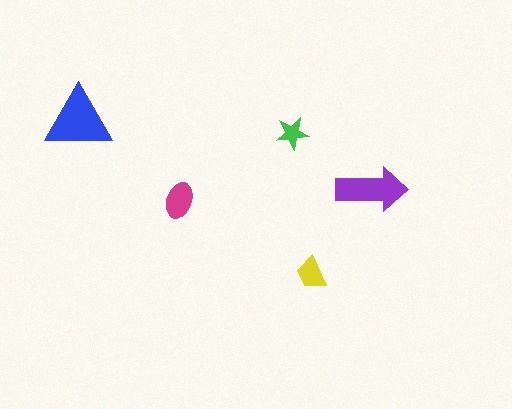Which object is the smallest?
The green star.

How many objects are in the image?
There are 5 objects in the image.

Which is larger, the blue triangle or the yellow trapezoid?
The blue triangle.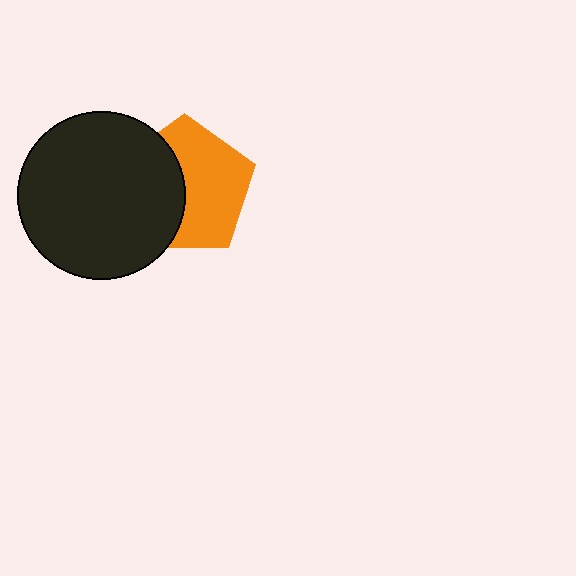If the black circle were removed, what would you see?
You would see the complete orange pentagon.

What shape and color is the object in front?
The object in front is a black circle.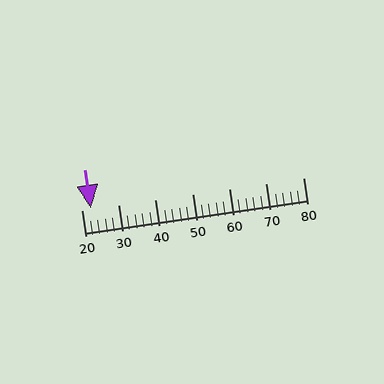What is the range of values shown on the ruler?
The ruler shows values from 20 to 80.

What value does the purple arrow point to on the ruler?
The purple arrow points to approximately 22.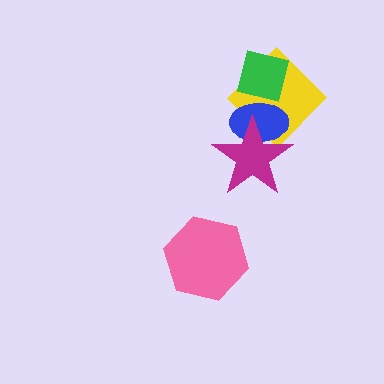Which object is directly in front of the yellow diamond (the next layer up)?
The blue ellipse is directly in front of the yellow diamond.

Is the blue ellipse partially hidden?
Yes, it is partially covered by another shape.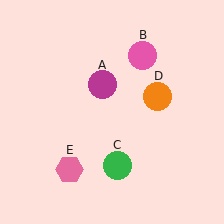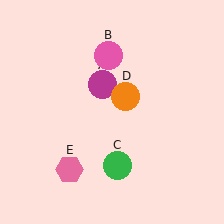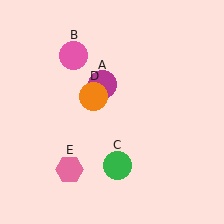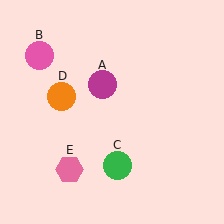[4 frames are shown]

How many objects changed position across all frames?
2 objects changed position: pink circle (object B), orange circle (object D).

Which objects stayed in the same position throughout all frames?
Magenta circle (object A) and green circle (object C) and pink hexagon (object E) remained stationary.